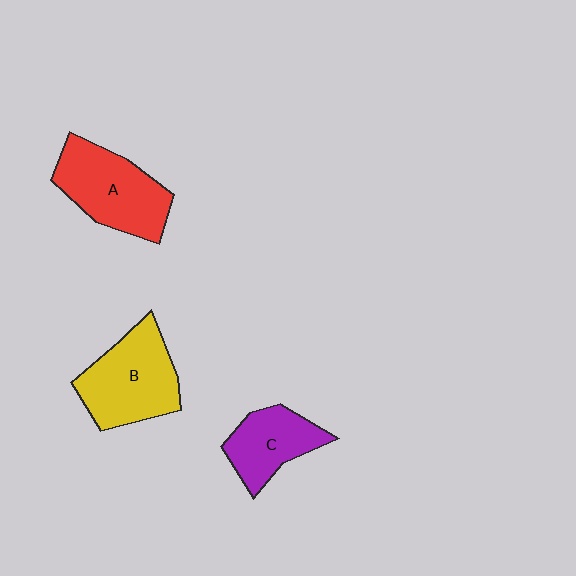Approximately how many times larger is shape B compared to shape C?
Approximately 1.4 times.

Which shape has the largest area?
Shape B (yellow).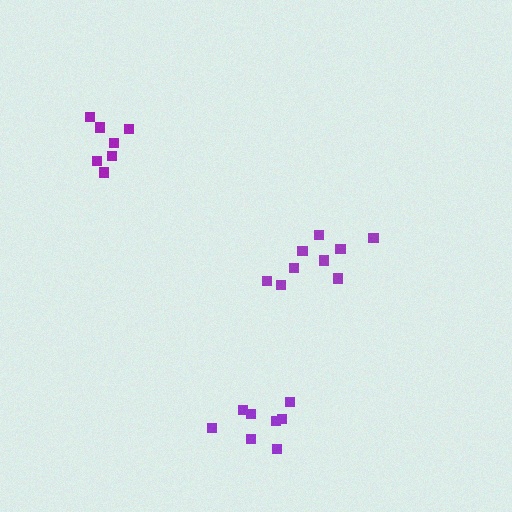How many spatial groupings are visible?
There are 3 spatial groupings.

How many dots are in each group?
Group 1: 8 dots, Group 2: 9 dots, Group 3: 7 dots (24 total).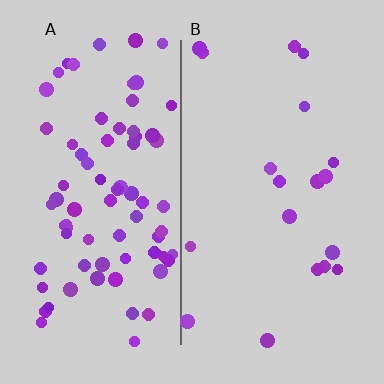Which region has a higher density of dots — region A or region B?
A (the left).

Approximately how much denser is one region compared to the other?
Approximately 4.0× — region A over region B.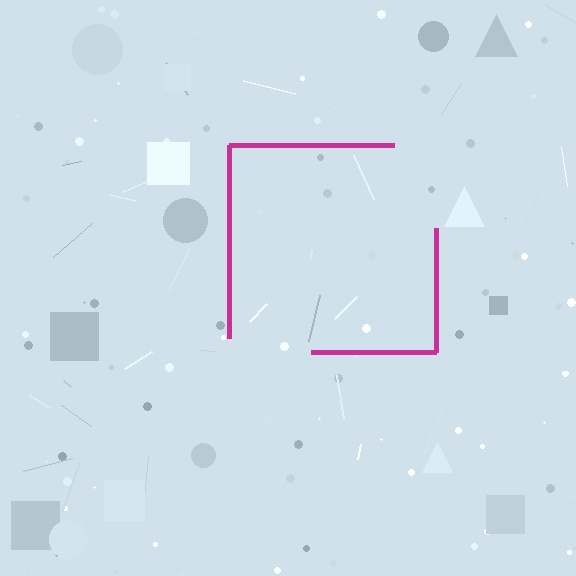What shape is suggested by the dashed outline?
The dashed outline suggests a square.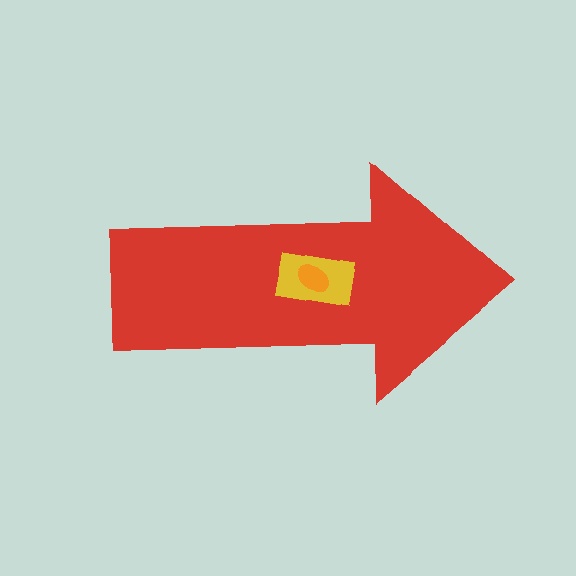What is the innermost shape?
The orange ellipse.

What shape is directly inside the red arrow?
The yellow rectangle.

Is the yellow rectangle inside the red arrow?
Yes.